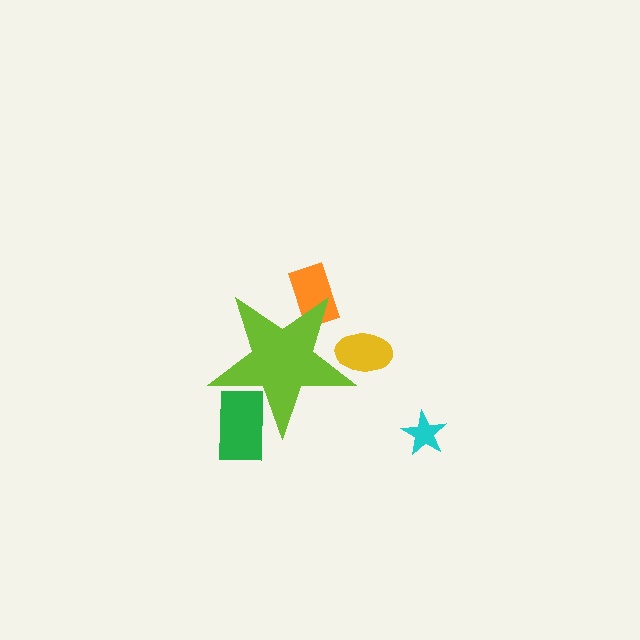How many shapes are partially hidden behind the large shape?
3 shapes are partially hidden.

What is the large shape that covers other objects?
A lime star.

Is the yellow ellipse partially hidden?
Yes, the yellow ellipse is partially hidden behind the lime star.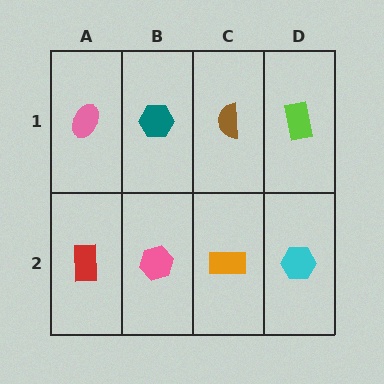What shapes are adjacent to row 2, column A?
A pink ellipse (row 1, column A), a pink hexagon (row 2, column B).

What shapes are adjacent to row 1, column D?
A cyan hexagon (row 2, column D), a brown semicircle (row 1, column C).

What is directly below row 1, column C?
An orange rectangle.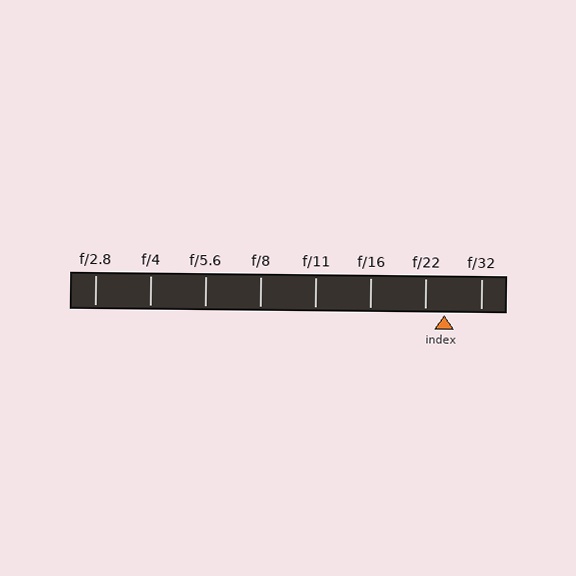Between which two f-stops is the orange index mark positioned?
The index mark is between f/22 and f/32.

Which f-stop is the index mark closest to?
The index mark is closest to f/22.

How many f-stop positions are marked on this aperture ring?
There are 8 f-stop positions marked.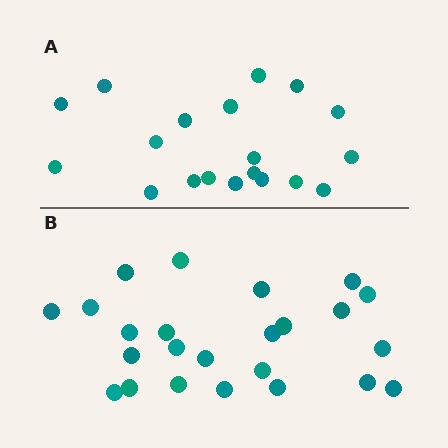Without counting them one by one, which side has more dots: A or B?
Region B (the bottom region) has more dots.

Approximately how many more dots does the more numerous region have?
Region B has about 5 more dots than region A.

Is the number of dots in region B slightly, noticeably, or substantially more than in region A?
Region B has noticeably more, but not dramatically so. The ratio is roughly 1.3 to 1.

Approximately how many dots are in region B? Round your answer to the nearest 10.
About 20 dots. (The exact count is 24, which rounds to 20.)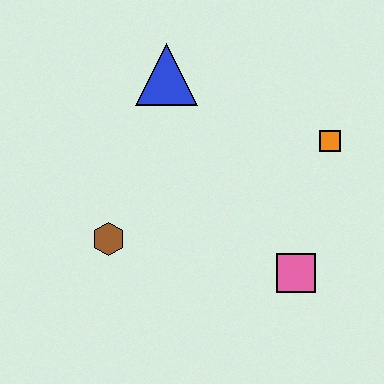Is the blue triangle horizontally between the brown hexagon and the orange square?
Yes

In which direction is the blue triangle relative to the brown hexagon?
The blue triangle is above the brown hexagon.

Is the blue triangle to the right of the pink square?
No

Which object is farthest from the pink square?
The blue triangle is farthest from the pink square.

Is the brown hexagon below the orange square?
Yes